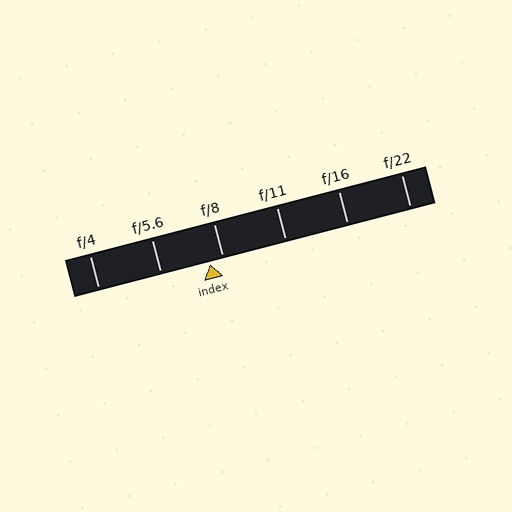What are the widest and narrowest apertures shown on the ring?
The widest aperture shown is f/4 and the narrowest is f/22.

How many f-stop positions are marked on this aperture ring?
There are 6 f-stop positions marked.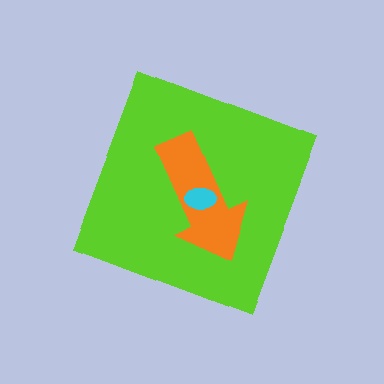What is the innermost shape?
The cyan ellipse.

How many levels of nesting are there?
3.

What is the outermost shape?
The lime diamond.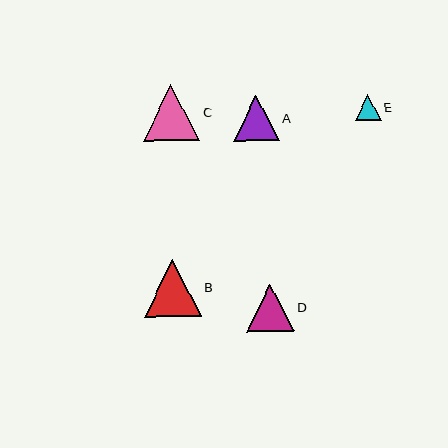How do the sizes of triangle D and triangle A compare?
Triangle D and triangle A are approximately the same size.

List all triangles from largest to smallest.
From largest to smallest: B, C, D, A, E.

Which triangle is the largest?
Triangle B is the largest with a size of approximately 57 pixels.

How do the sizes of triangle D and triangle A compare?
Triangle D and triangle A are approximately the same size.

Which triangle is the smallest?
Triangle E is the smallest with a size of approximately 26 pixels.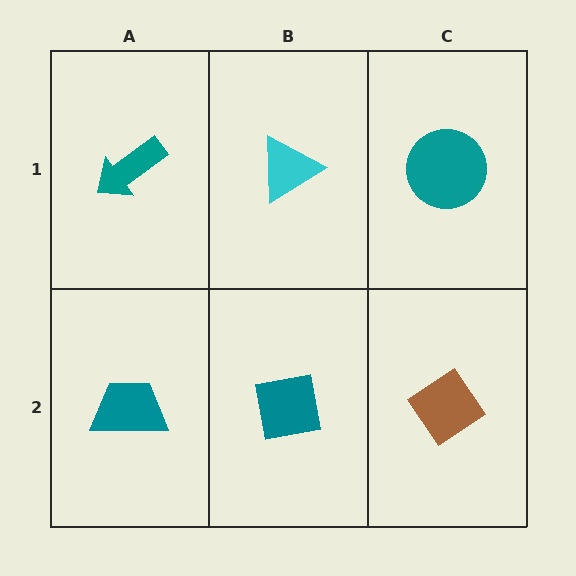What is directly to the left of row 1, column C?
A cyan triangle.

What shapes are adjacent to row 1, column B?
A teal square (row 2, column B), a teal arrow (row 1, column A), a teal circle (row 1, column C).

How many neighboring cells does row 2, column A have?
2.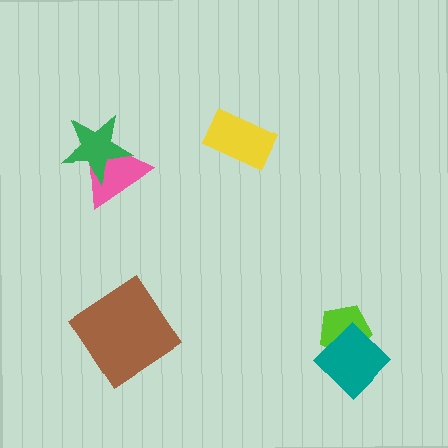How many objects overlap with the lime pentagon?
1 object overlaps with the lime pentagon.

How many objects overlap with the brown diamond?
0 objects overlap with the brown diamond.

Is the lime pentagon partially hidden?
Yes, it is partially covered by another shape.